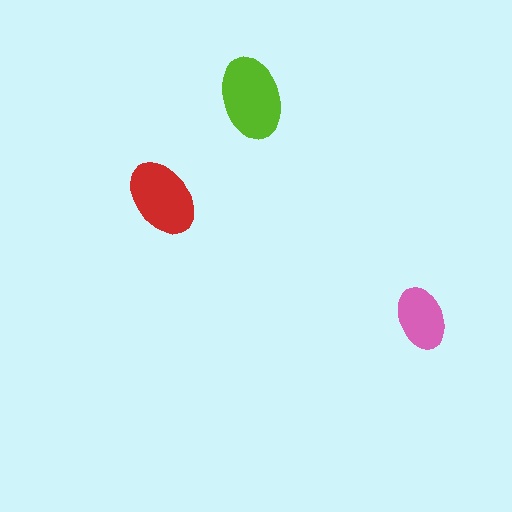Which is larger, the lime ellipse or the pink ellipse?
The lime one.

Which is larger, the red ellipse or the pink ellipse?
The red one.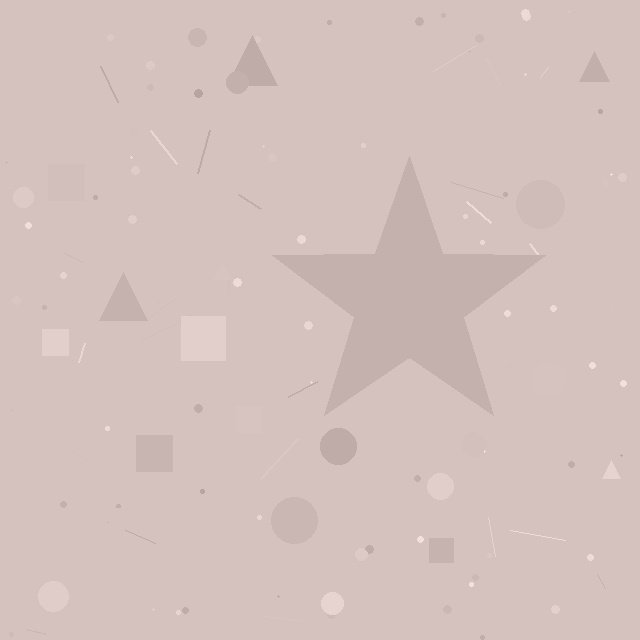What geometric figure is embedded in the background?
A star is embedded in the background.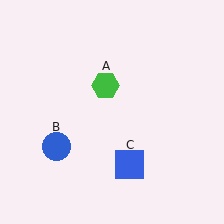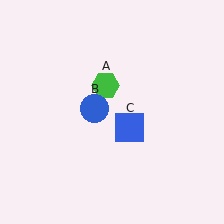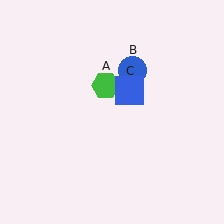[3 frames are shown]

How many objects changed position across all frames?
2 objects changed position: blue circle (object B), blue square (object C).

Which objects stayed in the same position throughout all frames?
Green hexagon (object A) remained stationary.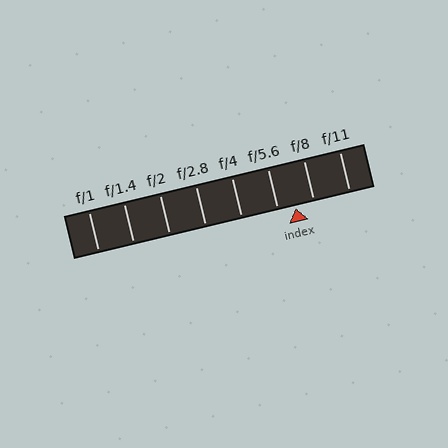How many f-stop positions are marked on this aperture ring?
There are 8 f-stop positions marked.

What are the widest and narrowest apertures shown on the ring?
The widest aperture shown is f/1 and the narrowest is f/11.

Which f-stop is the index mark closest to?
The index mark is closest to f/5.6.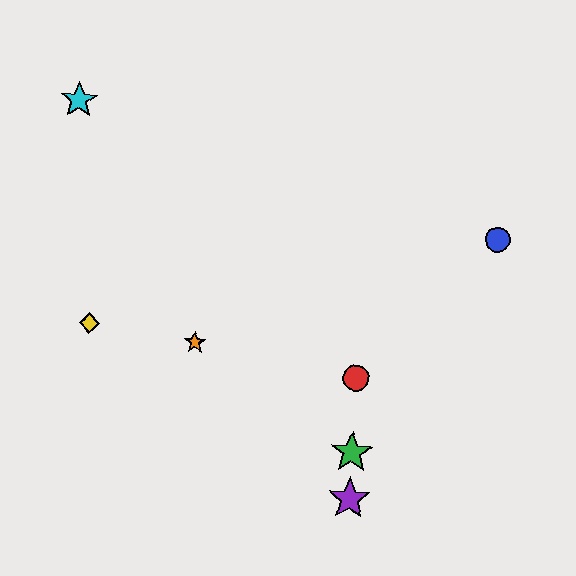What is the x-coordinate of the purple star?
The purple star is at x≈349.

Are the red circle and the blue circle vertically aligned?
No, the red circle is at x≈356 and the blue circle is at x≈498.